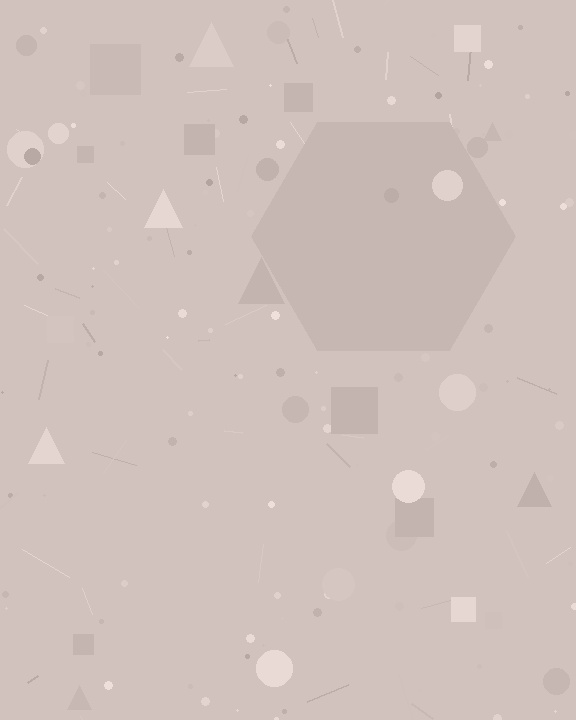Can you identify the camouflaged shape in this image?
The camouflaged shape is a hexagon.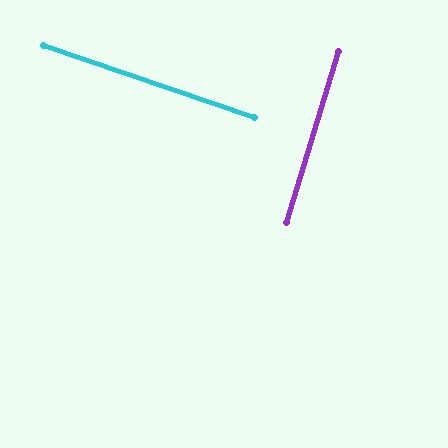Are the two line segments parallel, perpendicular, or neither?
Perpendicular — they meet at approximately 88°.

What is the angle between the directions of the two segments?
Approximately 88 degrees.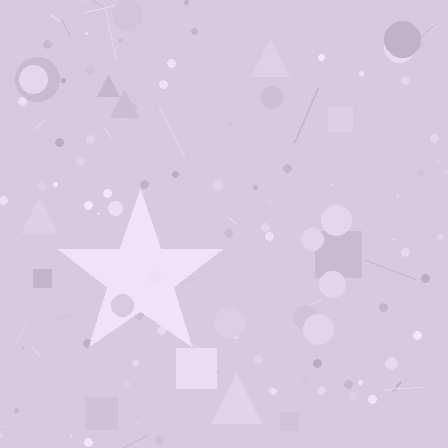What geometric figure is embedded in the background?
A star is embedded in the background.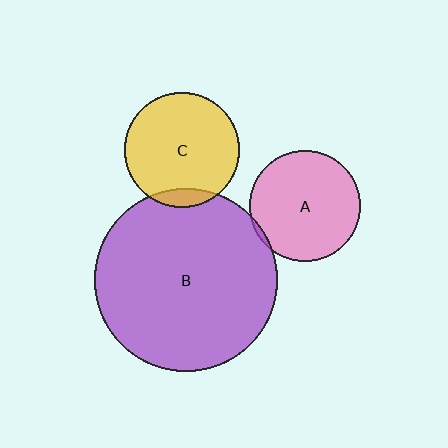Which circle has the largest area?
Circle B (purple).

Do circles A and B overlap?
Yes.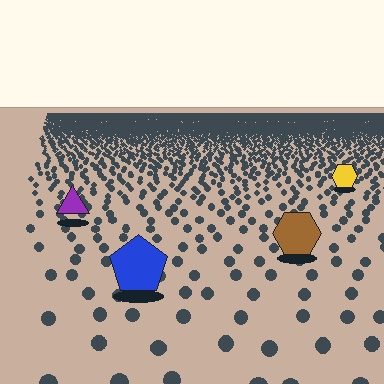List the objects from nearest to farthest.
From nearest to farthest: the blue pentagon, the brown hexagon, the purple triangle, the yellow hexagon.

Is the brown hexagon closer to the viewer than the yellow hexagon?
Yes. The brown hexagon is closer — you can tell from the texture gradient: the ground texture is coarser near it.